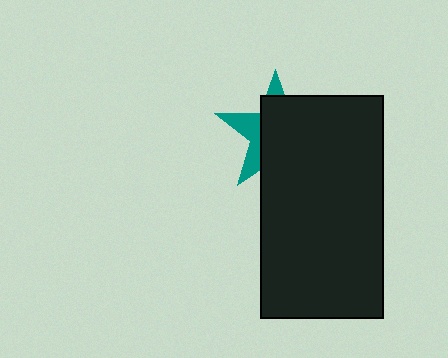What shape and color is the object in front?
The object in front is a black rectangle.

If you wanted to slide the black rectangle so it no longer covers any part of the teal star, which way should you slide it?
Slide it toward the lower-right — that is the most direct way to separate the two shapes.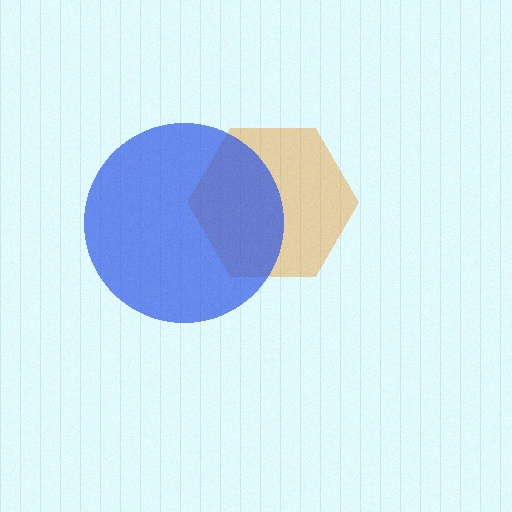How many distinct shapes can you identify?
There are 2 distinct shapes: an orange hexagon, a blue circle.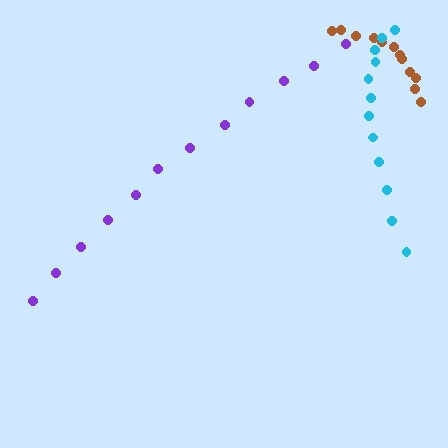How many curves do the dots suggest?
There are 3 distinct paths.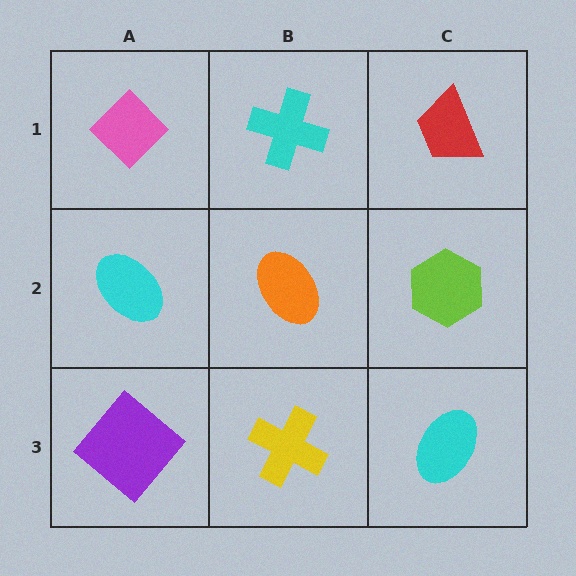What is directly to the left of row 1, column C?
A cyan cross.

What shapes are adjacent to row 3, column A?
A cyan ellipse (row 2, column A), a yellow cross (row 3, column B).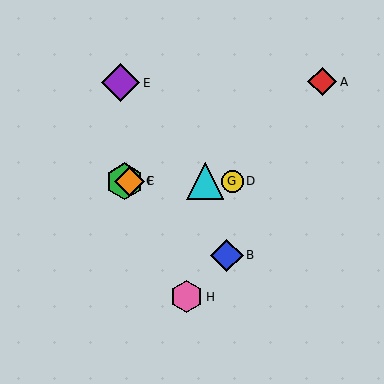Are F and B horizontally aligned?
No, F is at y≈181 and B is at y≈255.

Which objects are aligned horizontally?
Objects C, D, F, G are aligned horizontally.